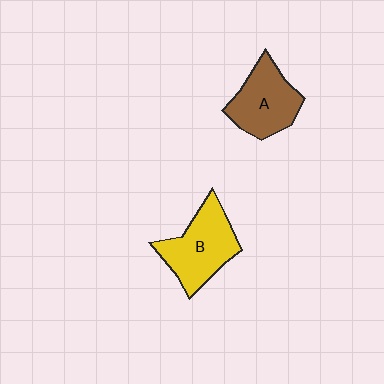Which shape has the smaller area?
Shape A (brown).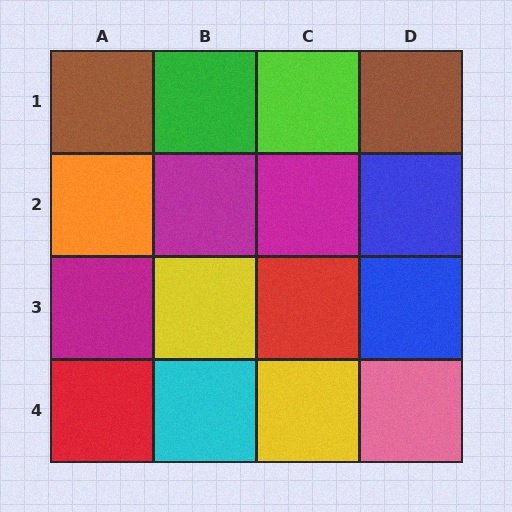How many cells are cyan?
1 cell is cyan.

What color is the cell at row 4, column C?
Yellow.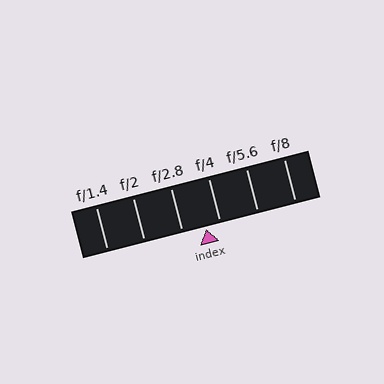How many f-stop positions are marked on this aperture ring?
There are 6 f-stop positions marked.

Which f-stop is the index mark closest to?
The index mark is closest to f/4.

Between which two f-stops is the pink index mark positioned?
The index mark is between f/2.8 and f/4.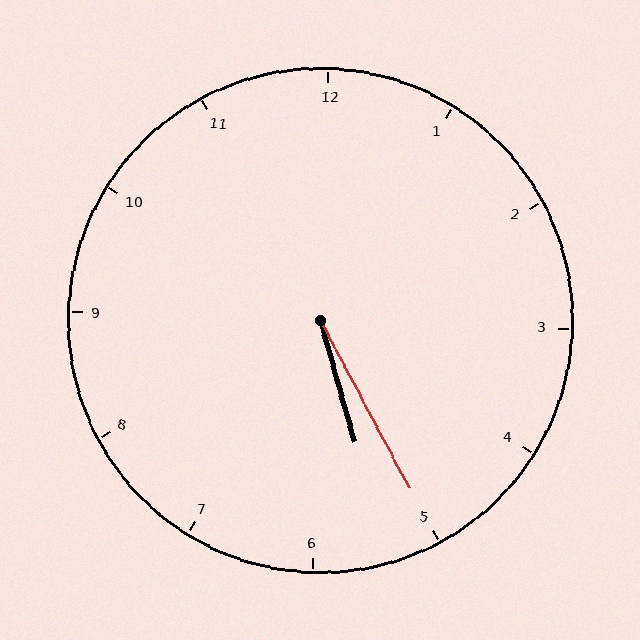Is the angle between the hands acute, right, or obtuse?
It is acute.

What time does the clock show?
5:25.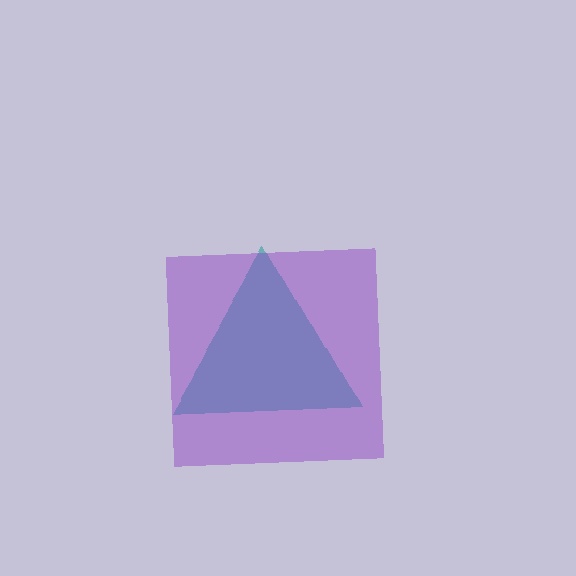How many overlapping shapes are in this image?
There are 2 overlapping shapes in the image.